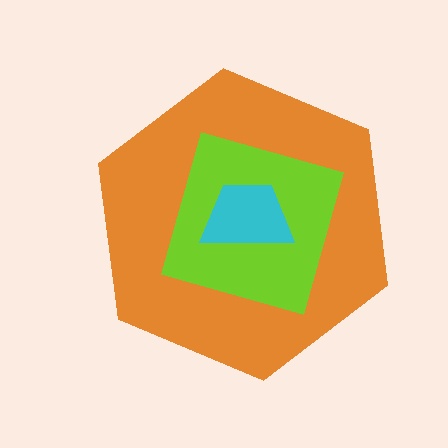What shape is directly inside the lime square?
The cyan trapezoid.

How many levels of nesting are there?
3.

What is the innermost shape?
The cyan trapezoid.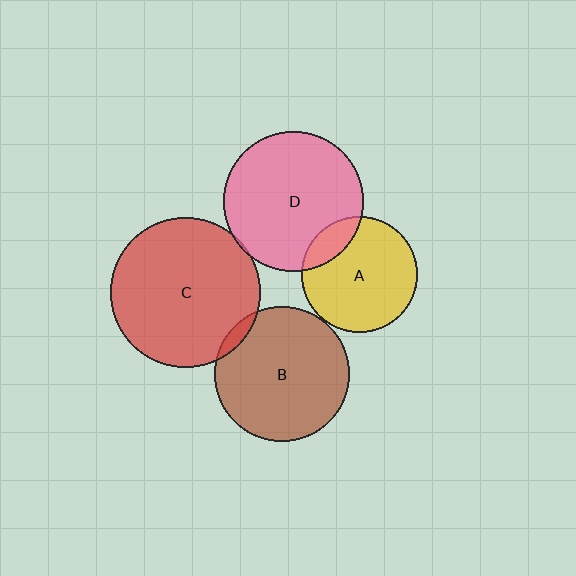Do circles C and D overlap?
Yes.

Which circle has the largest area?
Circle C (red).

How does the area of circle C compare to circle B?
Approximately 1.2 times.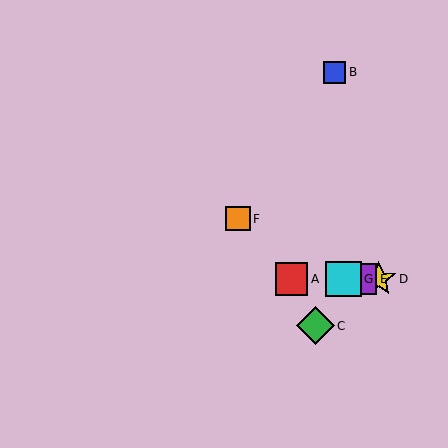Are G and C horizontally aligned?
No, G is at y≈279 and C is at y≈326.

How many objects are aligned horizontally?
4 objects (A, D, E, G) are aligned horizontally.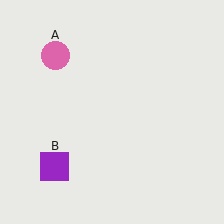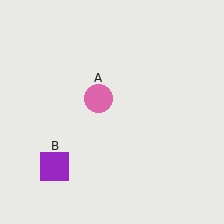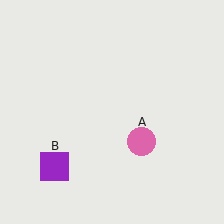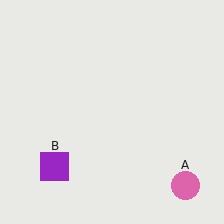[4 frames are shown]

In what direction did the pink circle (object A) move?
The pink circle (object A) moved down and to the right.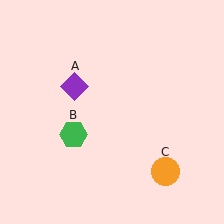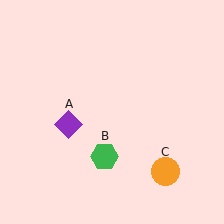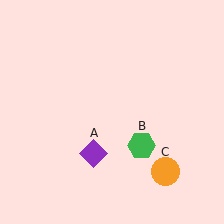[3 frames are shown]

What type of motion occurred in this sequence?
The purple diamond (object A), green hexagon (object B) rotated counterclockwise around the center of the scene.